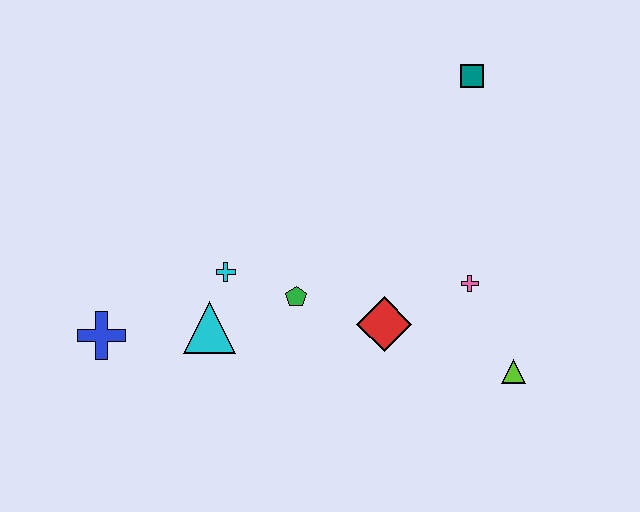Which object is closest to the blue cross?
The cyan triangle is closest to the blue cross.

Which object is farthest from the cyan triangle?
The teal square is farthest from the cyan triangle.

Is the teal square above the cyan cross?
Yes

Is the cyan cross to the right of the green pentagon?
No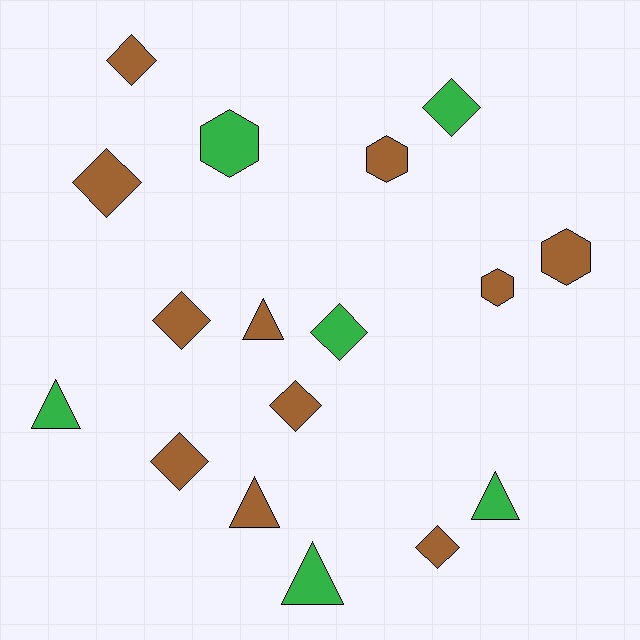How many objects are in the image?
There are 17 objects.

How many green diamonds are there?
There are 2 green diamonds.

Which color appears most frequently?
Brown, with 11 objects.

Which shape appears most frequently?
Diamond, with 8 objects.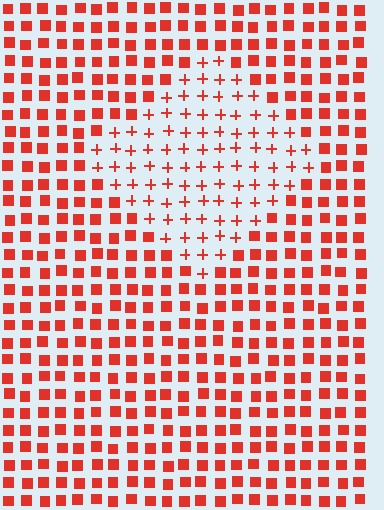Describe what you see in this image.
The image is filled with small red elements arranged in a uniform grid. A diamond-shaped region contains plus signs, while the surrounding area contains squares. The boundary is defined purely by the change in element shape.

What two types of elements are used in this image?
The image uses plus signs inside the diamond region and squares outside it.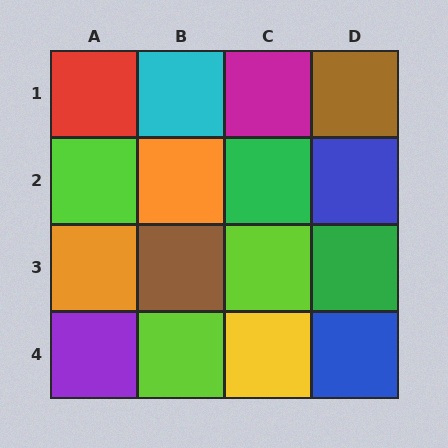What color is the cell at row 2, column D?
Blue.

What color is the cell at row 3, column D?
Green.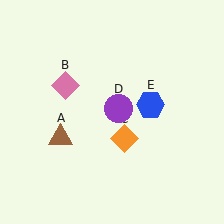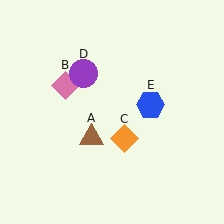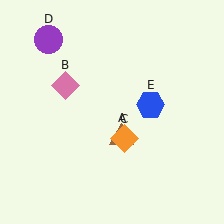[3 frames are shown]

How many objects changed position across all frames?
2 objects changed position: brown triangle (object A), purple circle (object D).